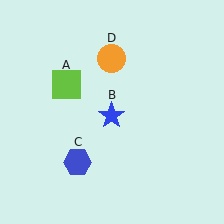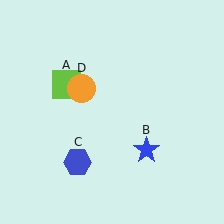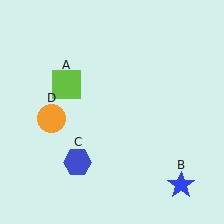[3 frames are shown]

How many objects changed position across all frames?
2 objects changed position: blue star (object B), orange circle (object D).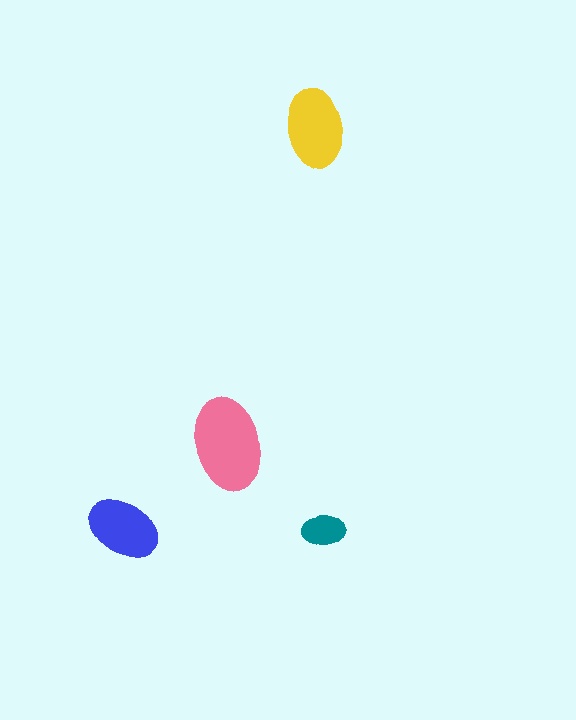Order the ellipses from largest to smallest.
the pink one, the yellow one, the blue one, the teal one.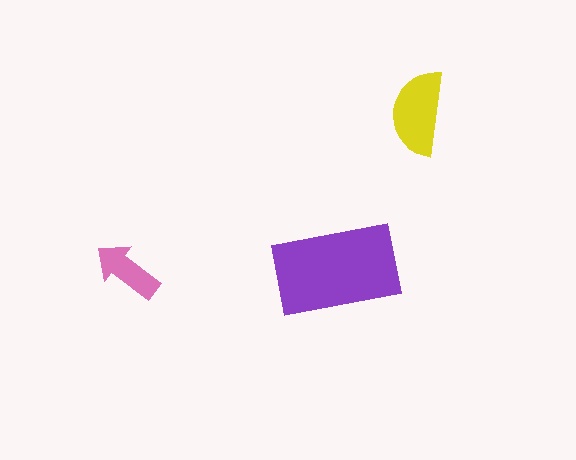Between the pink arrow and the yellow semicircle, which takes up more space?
The yellow semicircle.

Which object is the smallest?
The pink arrow.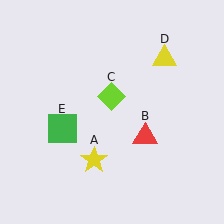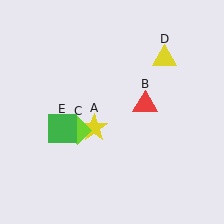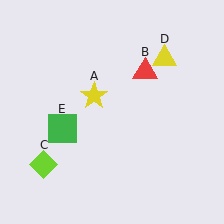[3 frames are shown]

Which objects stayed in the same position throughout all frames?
Yellow triangle (object D) and green square (object E) remained stationary.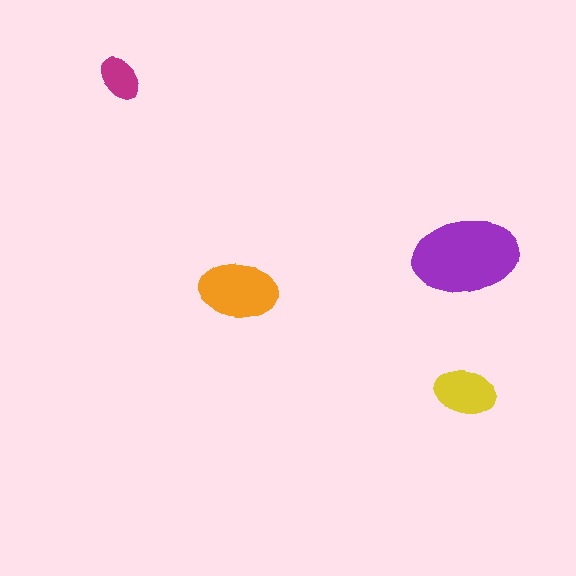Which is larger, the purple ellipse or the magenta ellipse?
The purple one.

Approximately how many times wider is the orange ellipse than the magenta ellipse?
About 1.5 times wider.